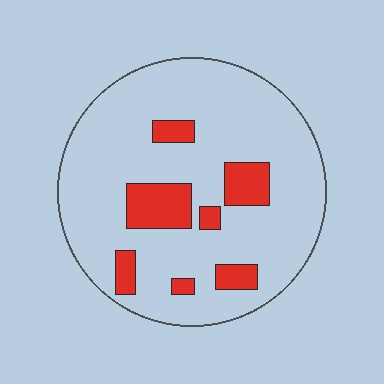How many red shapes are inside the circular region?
7.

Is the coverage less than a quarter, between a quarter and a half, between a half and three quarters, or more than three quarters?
Less than a quarter.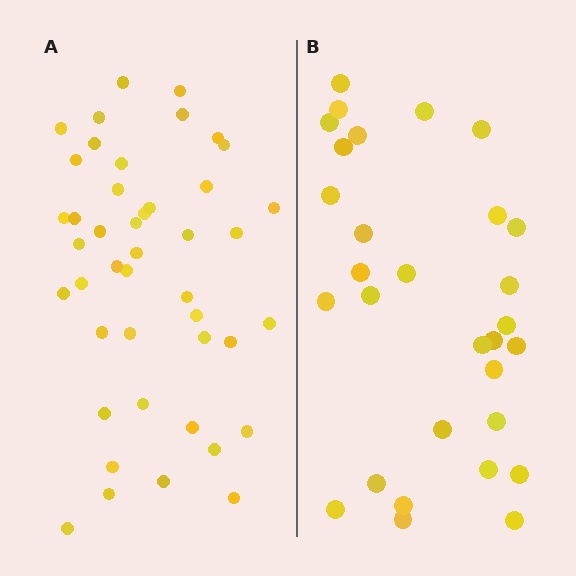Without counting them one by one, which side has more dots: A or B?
Region A (the left region) has more dots.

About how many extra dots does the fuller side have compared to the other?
Region A has approximately 15 more dots than region B.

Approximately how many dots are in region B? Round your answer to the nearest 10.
About 30 dots.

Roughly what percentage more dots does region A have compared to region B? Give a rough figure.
About 45% more.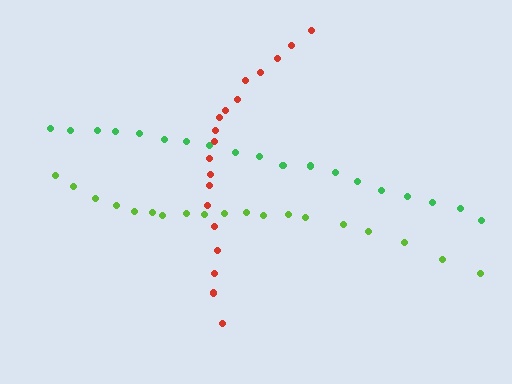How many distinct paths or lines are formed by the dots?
There are 3 distinct paths.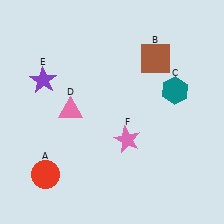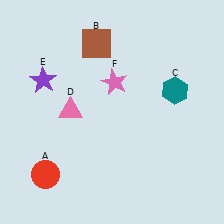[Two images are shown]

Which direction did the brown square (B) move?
The brown square (B) moved left.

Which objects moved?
The objects that moved are: the brown square (B), the pink star (F).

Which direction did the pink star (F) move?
The pink star (F) moved up.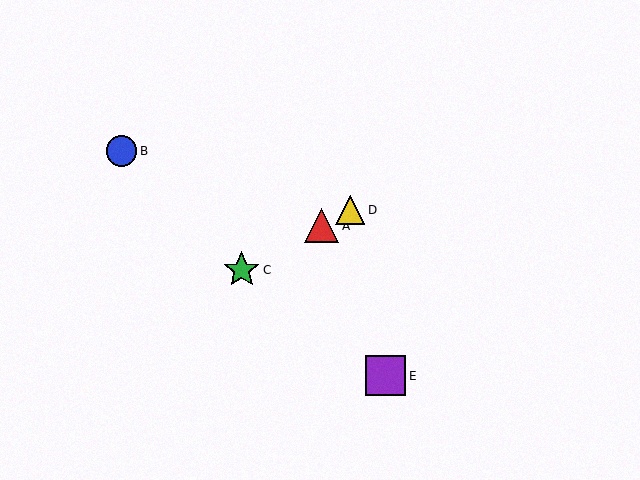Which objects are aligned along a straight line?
Objects A, C, D are aligned along a straight line.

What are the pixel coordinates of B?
Object B is at (122, 151).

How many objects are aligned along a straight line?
3 objects (A, C, D) are aligned along a straight line.